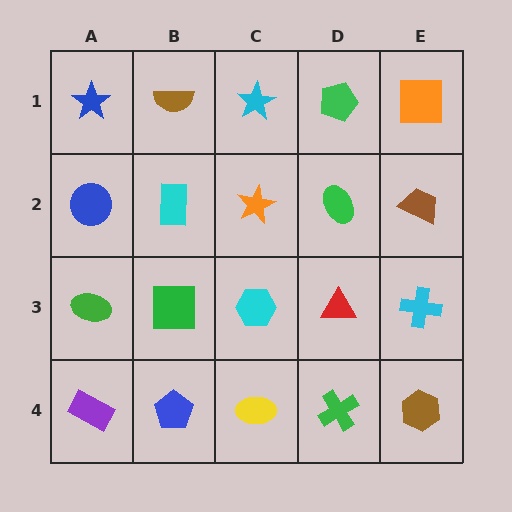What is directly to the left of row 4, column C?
A blue pentagon.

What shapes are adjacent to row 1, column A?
A blue circle (row 2, column A), a brown semicircle (row 1, column B).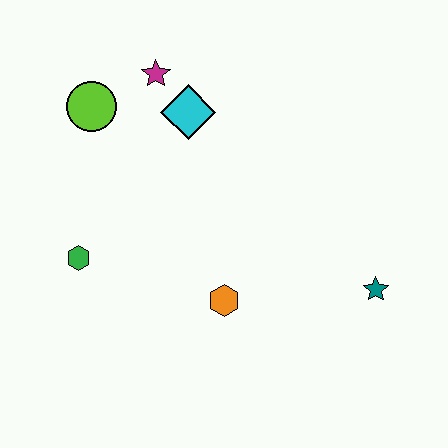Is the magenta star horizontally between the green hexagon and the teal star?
Yes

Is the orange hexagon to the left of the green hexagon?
No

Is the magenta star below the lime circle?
No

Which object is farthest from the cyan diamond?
The teal star is farthest from the cyan diamond.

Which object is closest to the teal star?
The orange hexagon is closest to the teal star.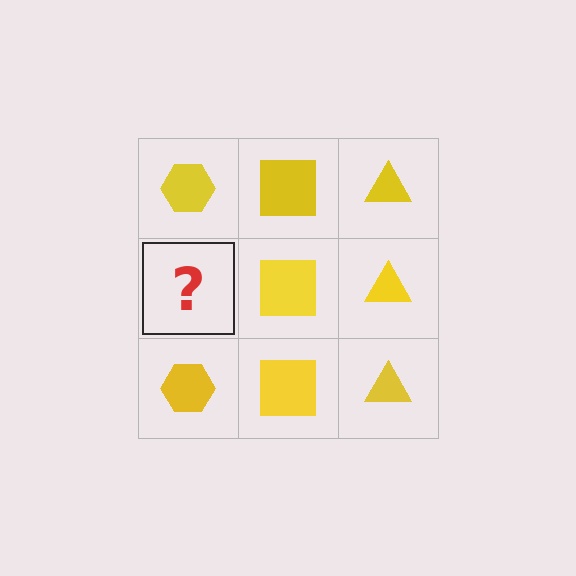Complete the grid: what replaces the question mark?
The question mark should be replaced with a yellow hexagon.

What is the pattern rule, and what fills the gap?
The rule is that each column has a consistent shape. The gap should be filled with a yellow hexagon.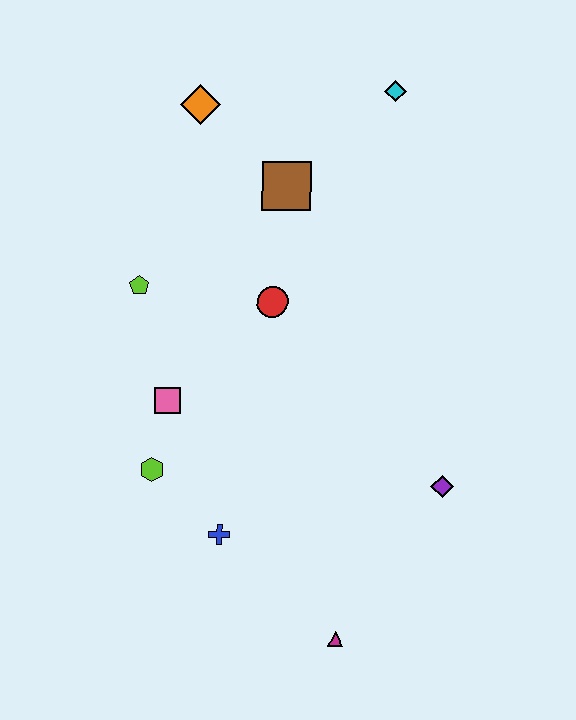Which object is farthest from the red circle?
The magenta triangle is farthest from the red circle.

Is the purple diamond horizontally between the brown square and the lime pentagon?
No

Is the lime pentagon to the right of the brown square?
No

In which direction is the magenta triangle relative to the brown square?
The magenta triangle is below the brown square.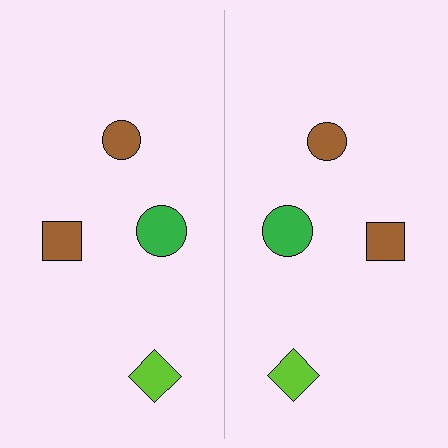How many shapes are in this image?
There are 8 shapes in this image.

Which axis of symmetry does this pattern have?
The pattern has a vertical axis of symmetry running through the center of the image.